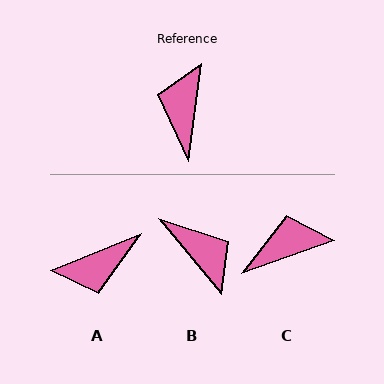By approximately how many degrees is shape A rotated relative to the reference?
Approximately 120 degrees counter-clockwise.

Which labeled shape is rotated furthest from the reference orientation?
B, about 133 degrees away.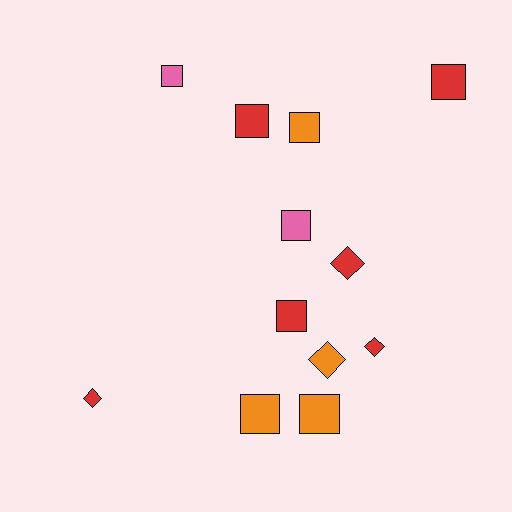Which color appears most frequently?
Red, with 6 objects.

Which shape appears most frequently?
Square, with 8 objects.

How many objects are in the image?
There are 12 objects.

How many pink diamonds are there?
There are no pink diamonds.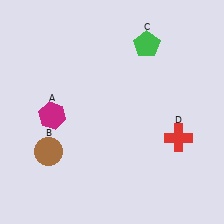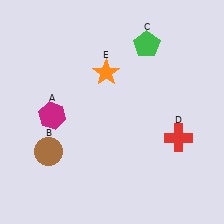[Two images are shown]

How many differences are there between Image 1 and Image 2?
There is 1 difference between the two images.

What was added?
An orange star (E) was added in Image 2.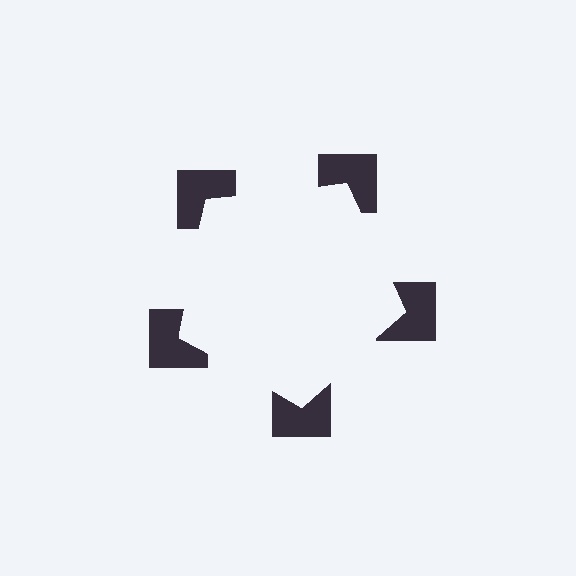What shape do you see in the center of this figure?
An illusory pentagon — its edges are inferred from the aligned wedge cuts in the notched squares, not physically drawn.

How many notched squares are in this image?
There are 5 — one at each vertex of the illusory pentagon.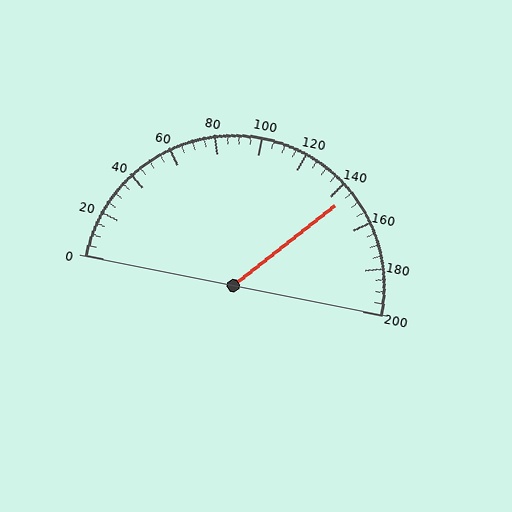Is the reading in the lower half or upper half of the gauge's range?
The reading is in the upper half of the range (0 to 200).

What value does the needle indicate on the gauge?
The needle indicates approximately 145.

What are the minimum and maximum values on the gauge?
The gauge ranges from 0 to 200.